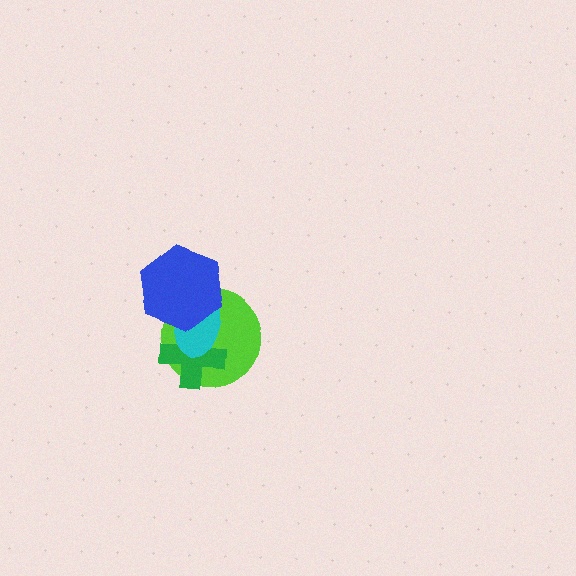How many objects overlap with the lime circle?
3 objects overlap with the lime circle.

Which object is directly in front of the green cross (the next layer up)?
The cyan ellipse is directly in front of the green cross.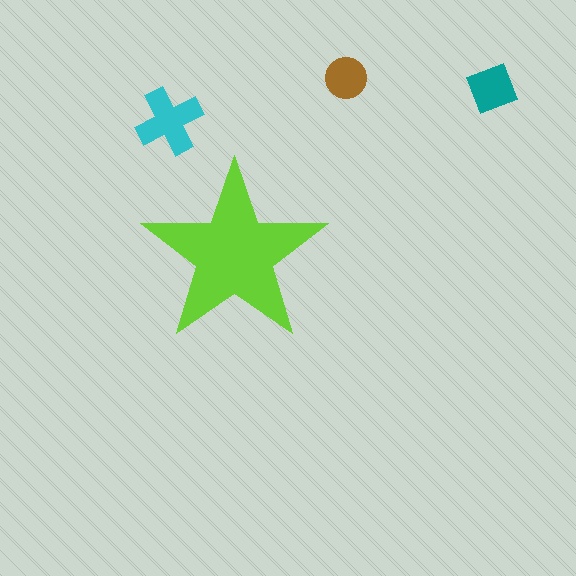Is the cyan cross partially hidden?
No, the cyan cross is fully visible.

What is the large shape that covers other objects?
A lime star.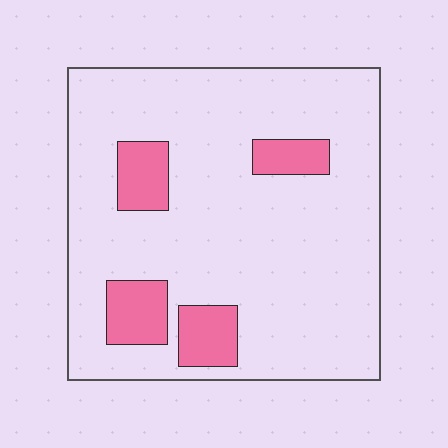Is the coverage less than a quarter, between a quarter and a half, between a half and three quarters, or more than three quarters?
Less than a quarter.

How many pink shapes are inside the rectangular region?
4.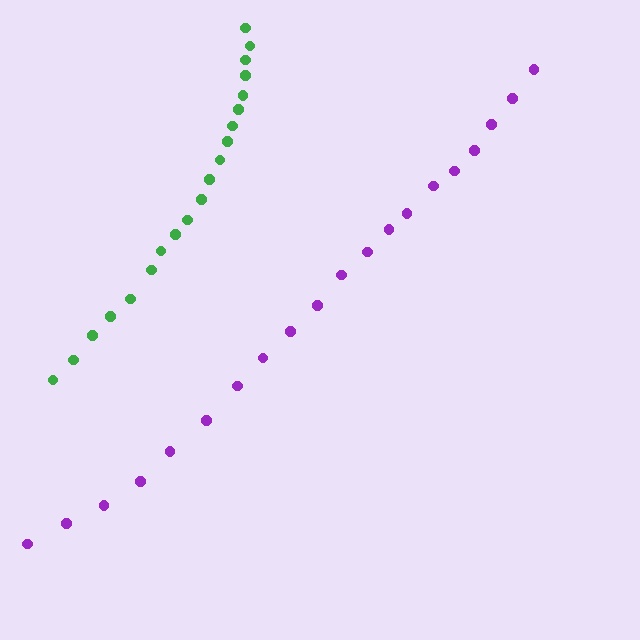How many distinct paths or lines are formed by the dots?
There are 2 distinct paths.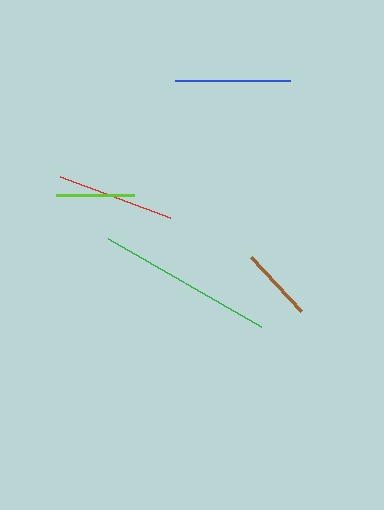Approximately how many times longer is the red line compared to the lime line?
The red line is approximately 1.5 times the length of the lime line.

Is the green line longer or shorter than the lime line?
The green line is longer than the lime line.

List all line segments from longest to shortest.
From longest to shortest: green, red, blue, lime, brown.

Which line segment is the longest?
The green line is the longest at approximately 176 pixels.